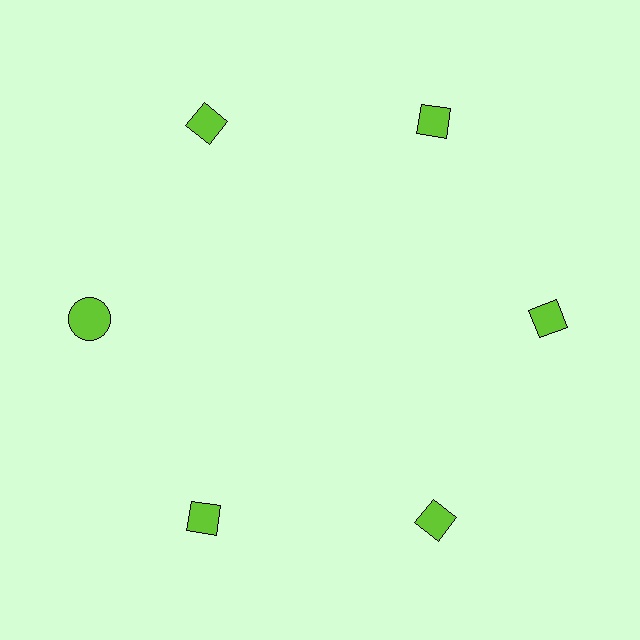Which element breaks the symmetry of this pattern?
The lime circle at roughly the 9 o'clock position breaks the symmetry. All other shapes are lime diamonds.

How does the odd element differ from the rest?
It has a different shape: circle instead of diamond.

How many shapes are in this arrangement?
There are 6 shapes arranged in a ring pattern.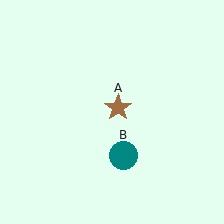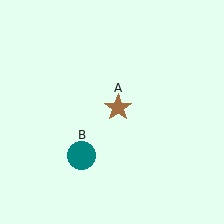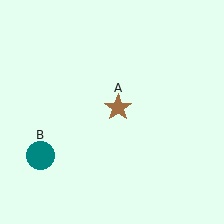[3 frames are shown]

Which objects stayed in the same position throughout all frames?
Brown star (object A) remained stationary.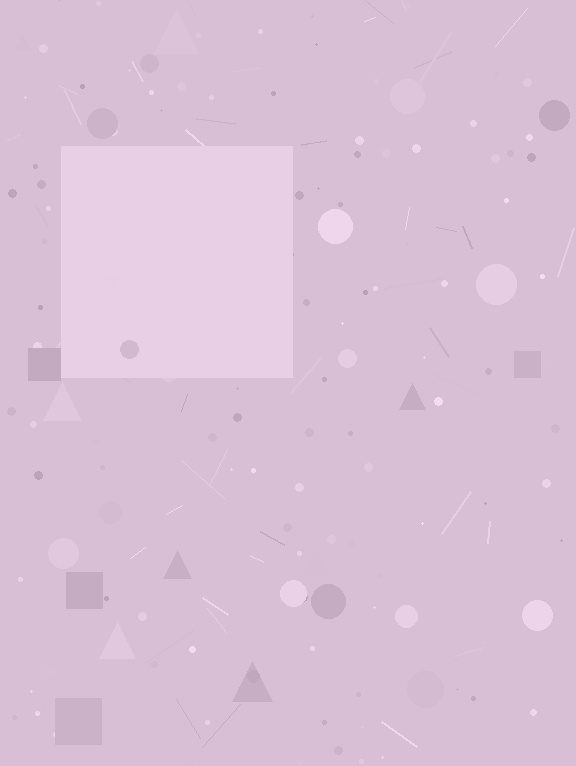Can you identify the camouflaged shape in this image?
The camouflaged shape is a square.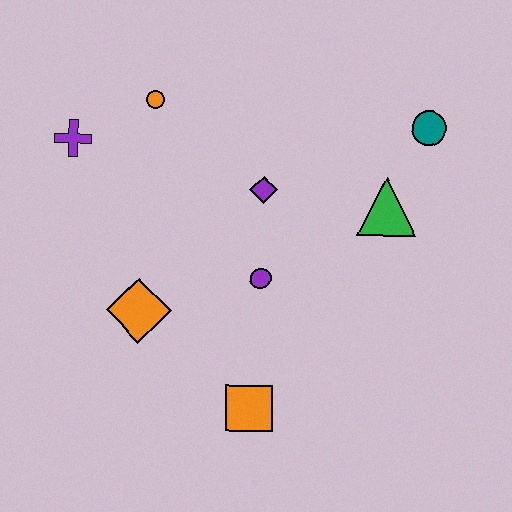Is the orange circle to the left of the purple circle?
Yes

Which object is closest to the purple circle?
The purple diamond is closest to the purple circle.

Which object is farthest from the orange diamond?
The teal circle is farthest from the orange diamond.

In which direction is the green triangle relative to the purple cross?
The green triangle is to the right of the purple cross.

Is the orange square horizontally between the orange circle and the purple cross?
No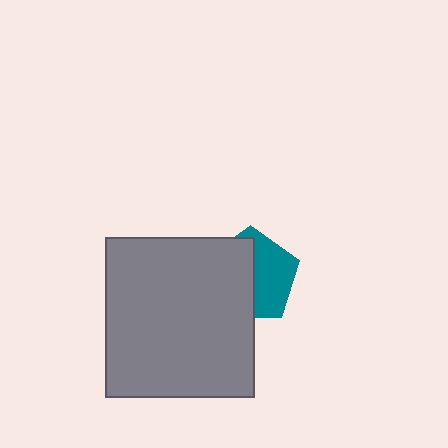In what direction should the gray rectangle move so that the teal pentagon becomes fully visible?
The gray rectangle should move left. That is the shortest direction to clear the overlap and leave the teal pentagon fully visible.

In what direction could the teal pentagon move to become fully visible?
The teal pentagon could move right. That would shift it out from behind the gray rectangle entirely.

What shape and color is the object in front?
The object in front is a gray rectangle.